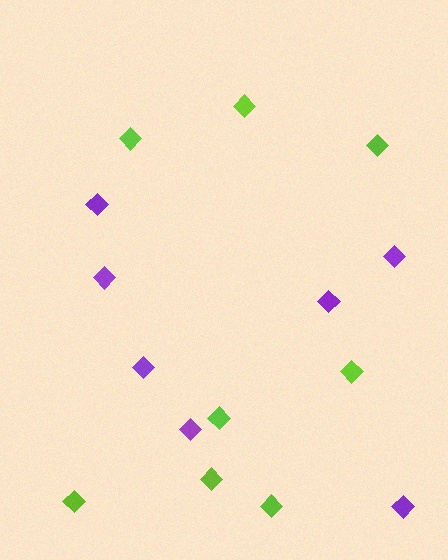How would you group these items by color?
There are 2 groups: one group of purple diamonds (7) and one group of lime diamonds (8).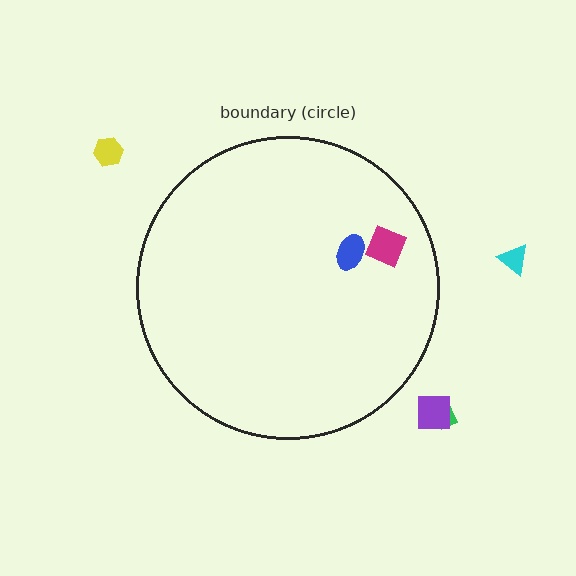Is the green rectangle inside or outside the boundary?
Outside.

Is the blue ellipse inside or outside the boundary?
Inside.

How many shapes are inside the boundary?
2 inside, 4 outside.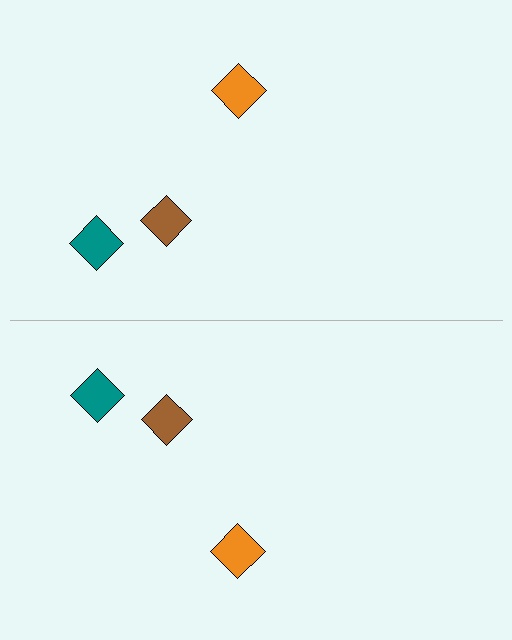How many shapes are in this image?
There are 6 shapes in this image.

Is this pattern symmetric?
Yes, this pattern has bilateral (reflection) symmetry.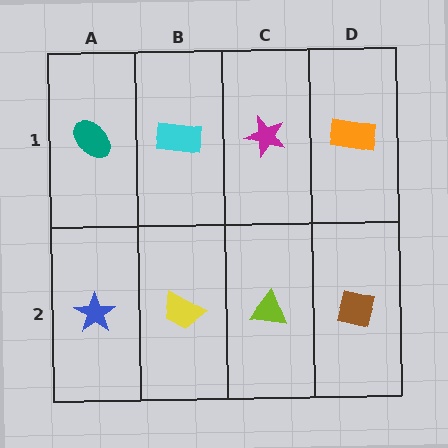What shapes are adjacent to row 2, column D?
An orange rectangle (row 1, column D), a lime triangle (row 2, column C).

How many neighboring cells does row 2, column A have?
2.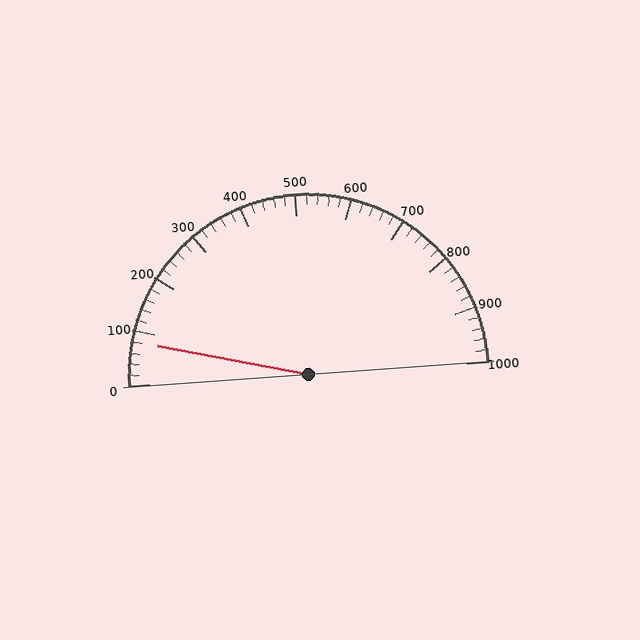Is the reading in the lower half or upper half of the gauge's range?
The reading is in the lower half of the range (0 to 1000).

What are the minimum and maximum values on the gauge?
The gauge ranges from 0 to 1000.